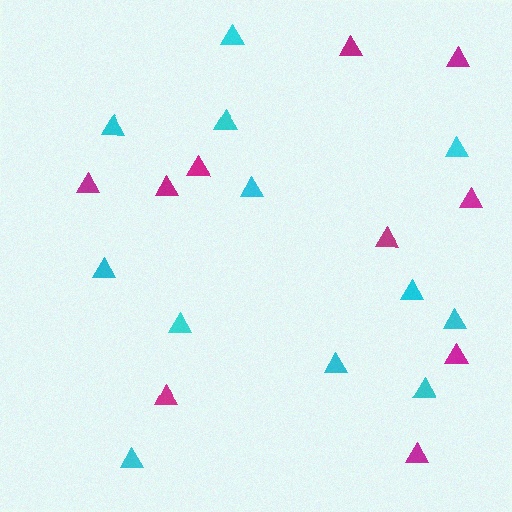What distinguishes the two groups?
There are 2 groups: one group of cyan triangles (12) and one group of magenta triangles (10).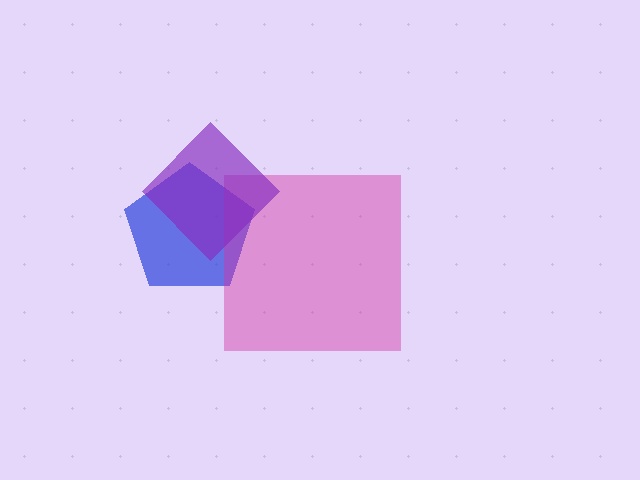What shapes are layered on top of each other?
The layered shapes are: a blue pentagon, a magenta square, a purple diamond.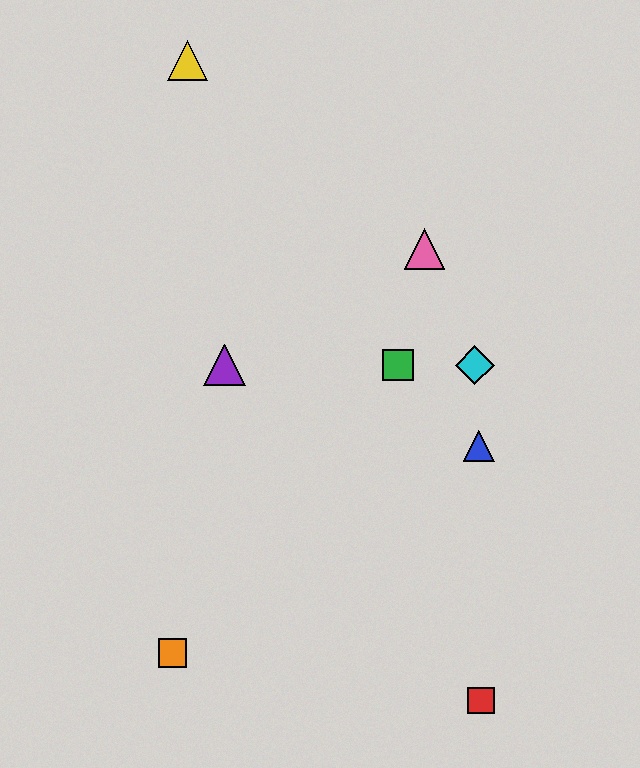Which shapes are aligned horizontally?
The green square, the purple triangle, the cyan diamond are aligned horizontally.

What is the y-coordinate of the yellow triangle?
The yellow triangle is at y≈61.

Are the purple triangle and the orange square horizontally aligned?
No, the purple triangle is at y≈365 and the orange square is at y≈653.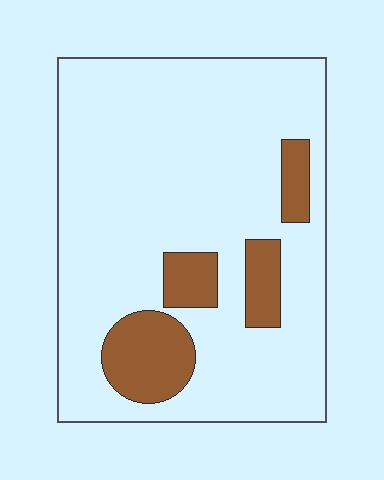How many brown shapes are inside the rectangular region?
4.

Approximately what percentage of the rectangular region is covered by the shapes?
Approximately 15%.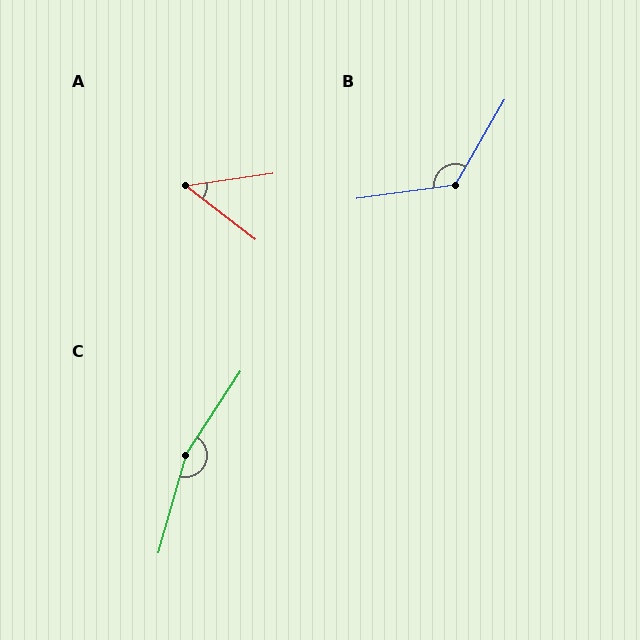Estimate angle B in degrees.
Approximately 128 degrees.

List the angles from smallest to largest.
A (46°), B (128°), C (162°).